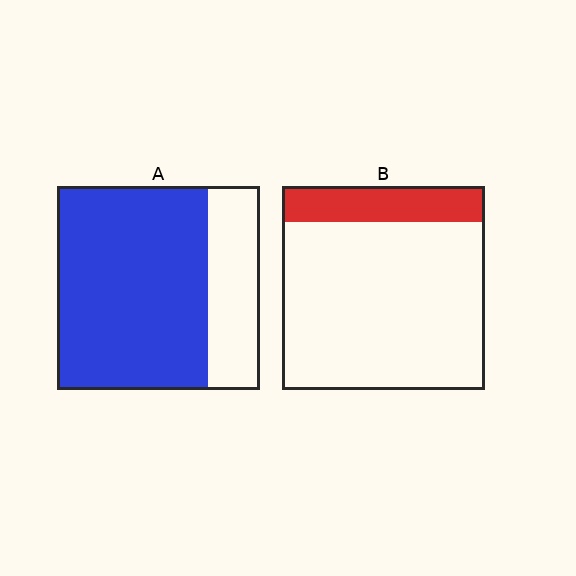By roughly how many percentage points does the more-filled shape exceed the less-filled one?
By roughly 55 percentage points (A over B).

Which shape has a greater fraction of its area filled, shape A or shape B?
Shape A.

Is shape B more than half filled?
No.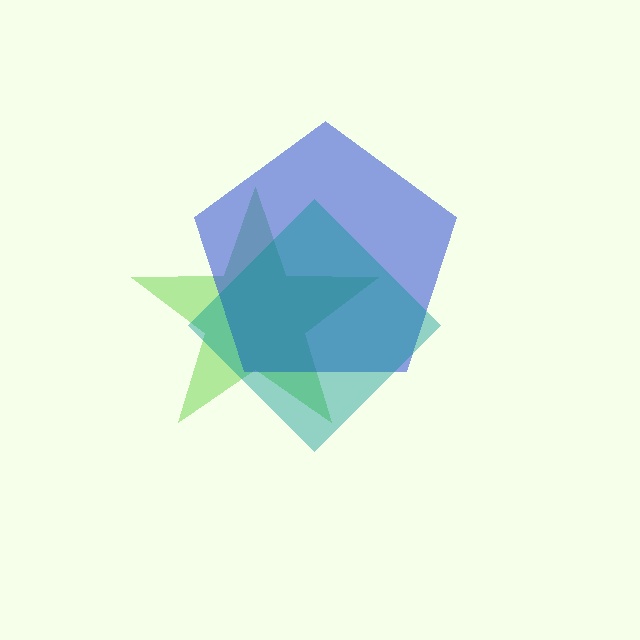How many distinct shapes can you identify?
There are 3 distinct shapes: a lime star, a blue pentagon, a teal diamond.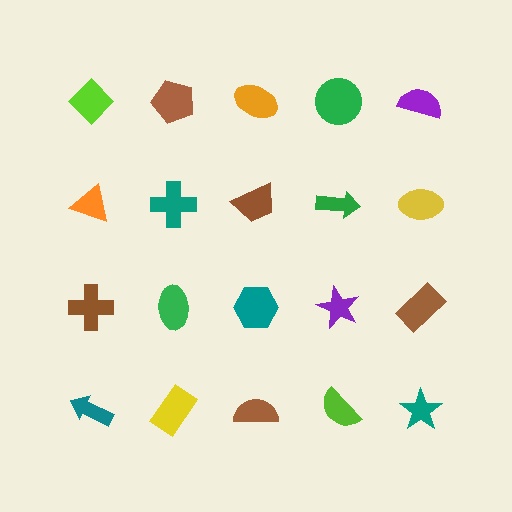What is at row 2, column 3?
A brown trapezoid.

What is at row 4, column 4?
A lime semicircle.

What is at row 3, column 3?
A teal hexagon.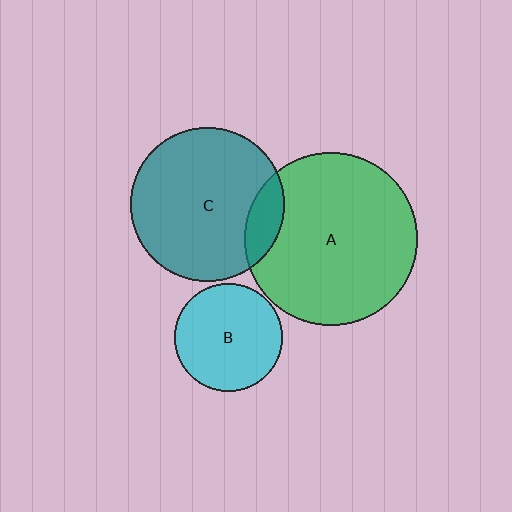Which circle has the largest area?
Circle A (green).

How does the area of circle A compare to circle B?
Approximately 2.6 times.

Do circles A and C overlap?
Yes.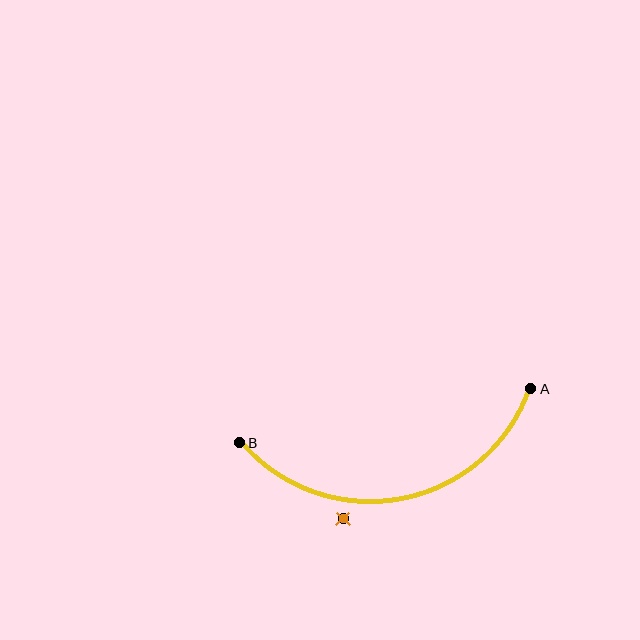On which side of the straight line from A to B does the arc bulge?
The arc bulges below the straight line connecting A and B.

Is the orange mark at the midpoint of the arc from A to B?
No — the orange mark does not lie on the arc at all. It sits slightly outside the curve.